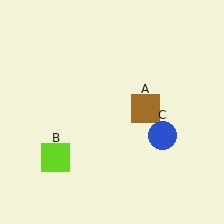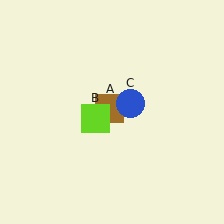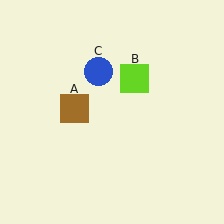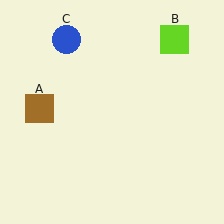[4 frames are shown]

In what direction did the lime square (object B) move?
The lime square (object B) moved up and to the right.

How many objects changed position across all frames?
3 objects changed position: brown square (object A), lime square (object B), blue circle (object C).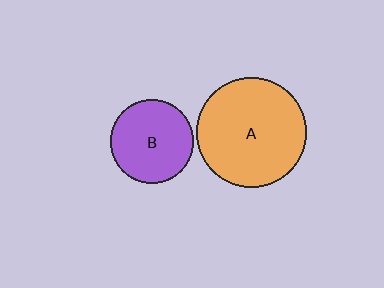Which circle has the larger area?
Circle A (orange).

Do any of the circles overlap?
No, none of the circles overlap.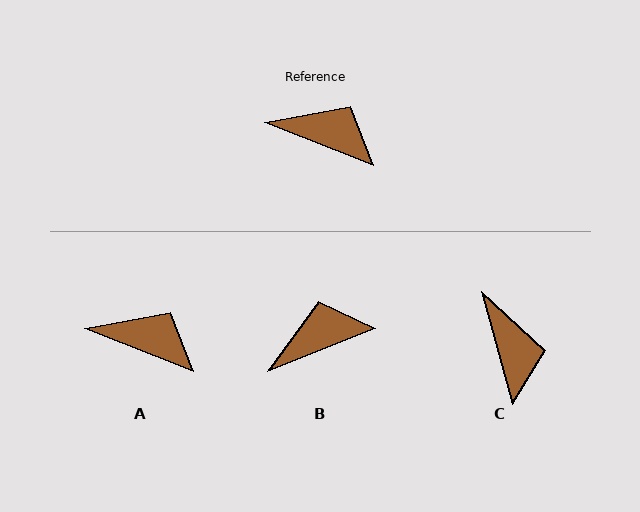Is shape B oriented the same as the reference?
No, it is off by about 43 degrees.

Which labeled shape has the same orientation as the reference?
A.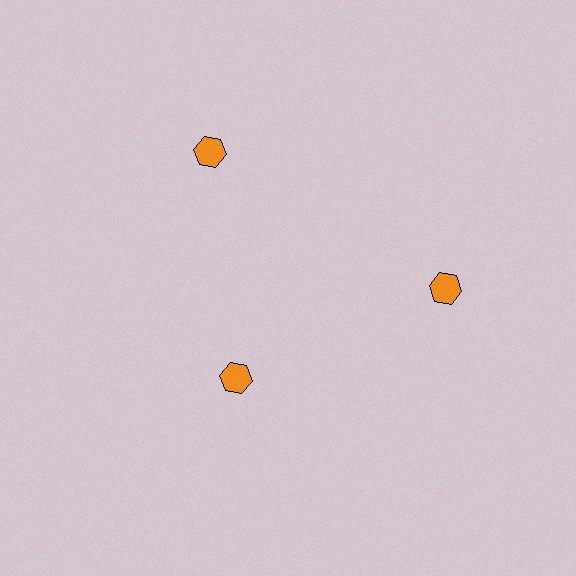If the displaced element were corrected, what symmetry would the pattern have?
It would have 3-fold rotational symmetry — the pattern would map onto itself every 120 degrees.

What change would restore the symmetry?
The symmetry would be restored by moving it outward, back onto the ring so that all 3 hexagons sit at equal angles and equal distance from the center.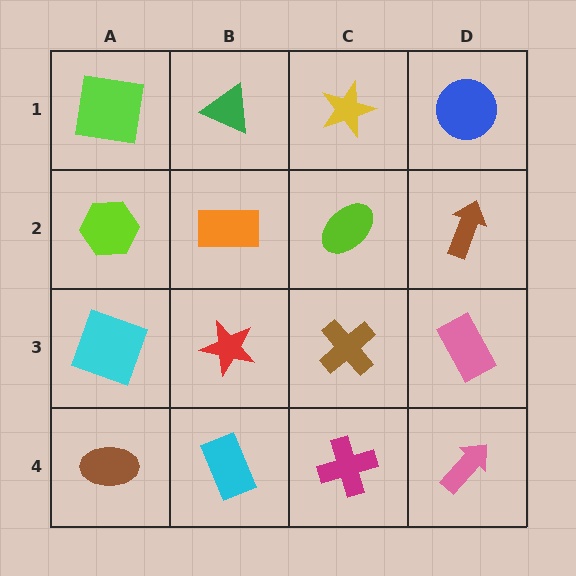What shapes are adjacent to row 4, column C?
A brown cross (row 3, column C), a cyan rectangle (row 4, column B), a pink arrow (row 4, column D).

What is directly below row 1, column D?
A brown arrow.